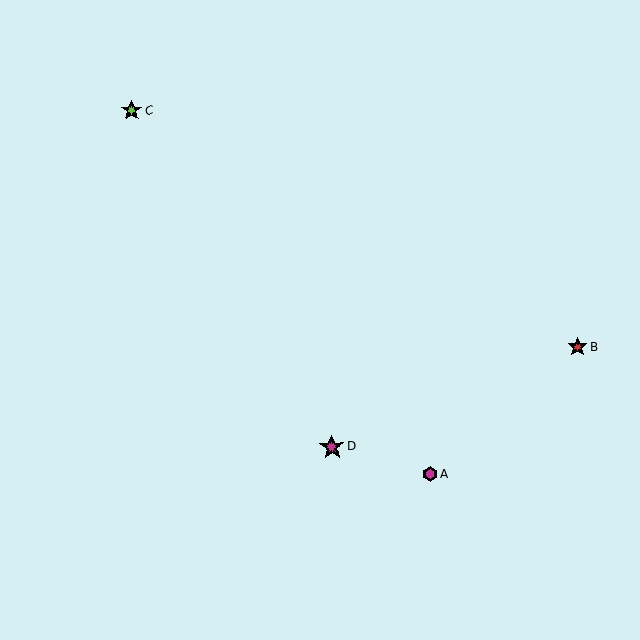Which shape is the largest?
The magenta star (labeled D) is the largest.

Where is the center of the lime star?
The center of the lime star is at (132, 111).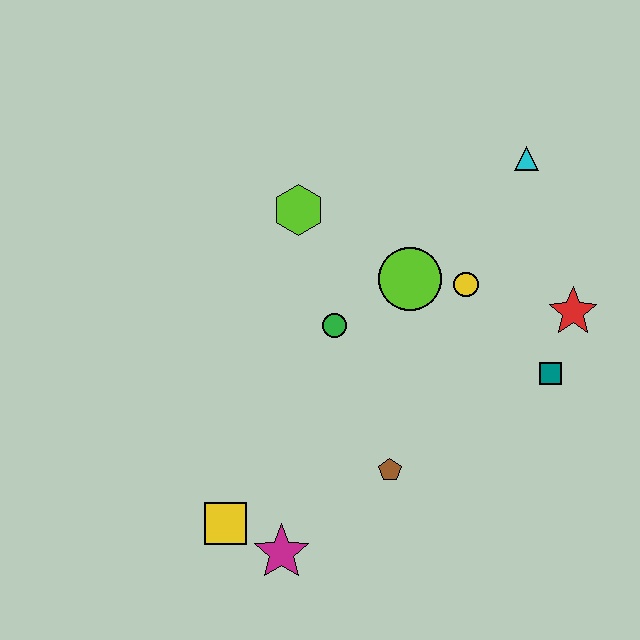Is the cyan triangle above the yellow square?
Yes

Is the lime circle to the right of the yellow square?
Yes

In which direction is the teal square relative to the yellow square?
The teal square is to the right of the yellow square.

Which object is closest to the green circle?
The lime circle is closest to the green circle.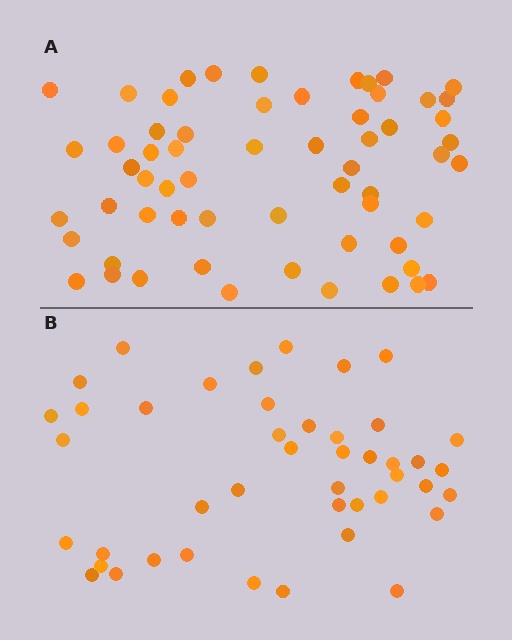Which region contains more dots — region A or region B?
Region A (the top region) has more dots.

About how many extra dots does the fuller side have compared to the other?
Region A has approximately 15 more dots than region B.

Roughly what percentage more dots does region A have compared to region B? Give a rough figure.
About 35% more.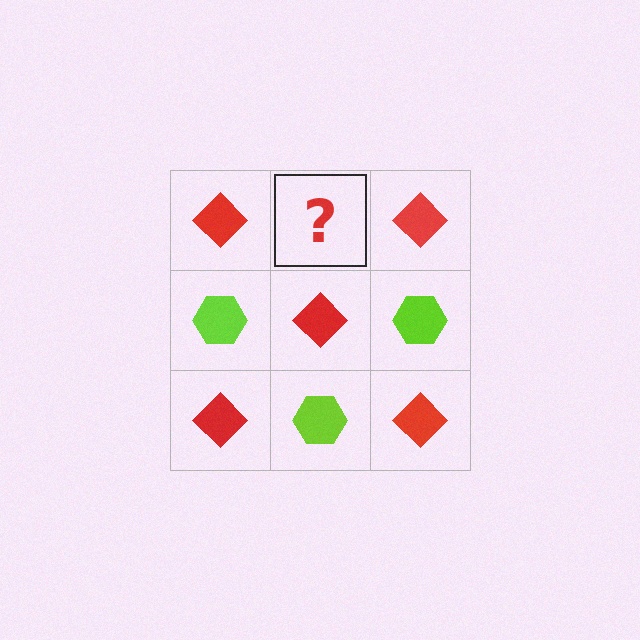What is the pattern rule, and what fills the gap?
The rule is that it alternates red diamond and lime hexagon in a checkerboard pattern. The gap should be filled with a lime hexagon.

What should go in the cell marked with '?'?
The missing cell should contain a lime hexagon.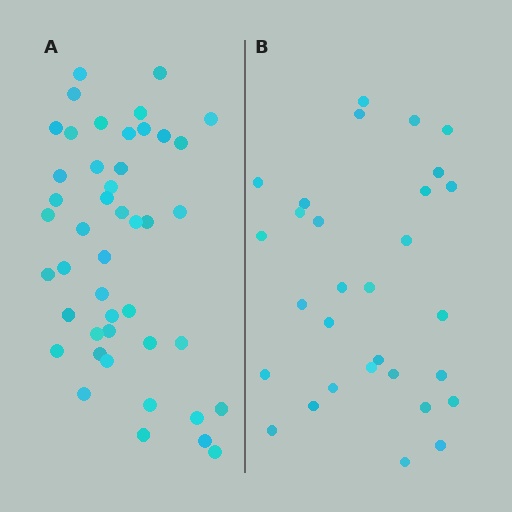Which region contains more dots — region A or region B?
Region A (the left region) has more dots.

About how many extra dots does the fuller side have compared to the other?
Region A has approximately 15 more dots than region B.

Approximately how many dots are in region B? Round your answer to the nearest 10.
About 30 dots.